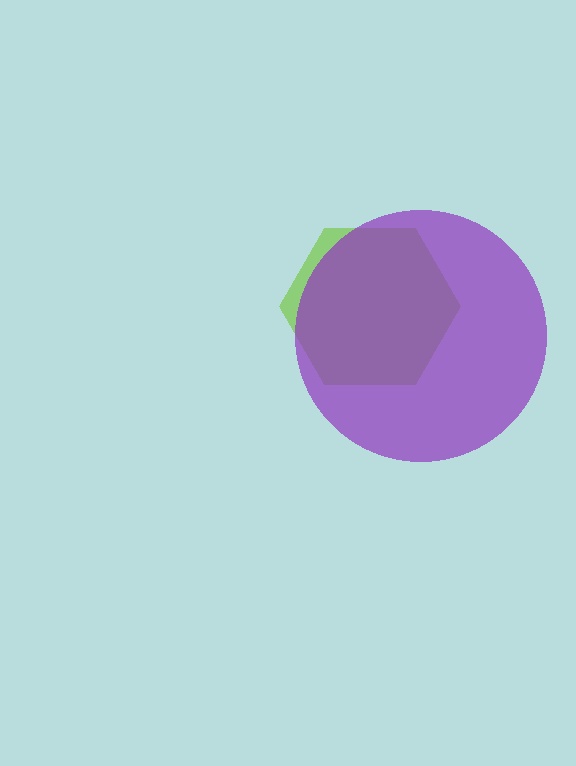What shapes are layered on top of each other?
The layered shapes are: a lime hexagon, a purple circle.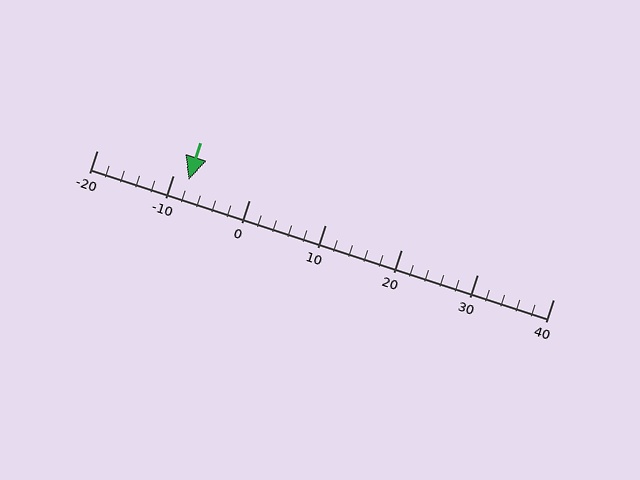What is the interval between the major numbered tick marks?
The major tick marks are spaced 10 units apart.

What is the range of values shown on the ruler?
The ruler shows values from -20 to 40.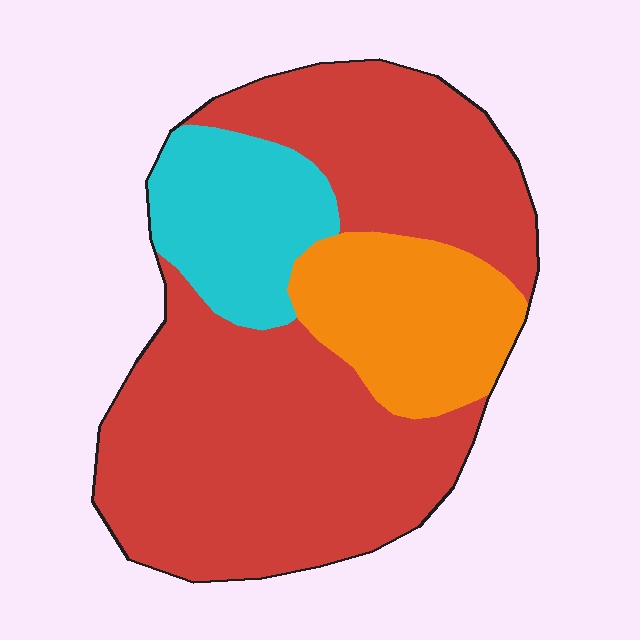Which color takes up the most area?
Red, at roughly 65%.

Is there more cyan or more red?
Red.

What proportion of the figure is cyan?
Cyan covers about 15% of the figure.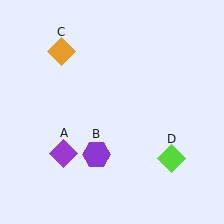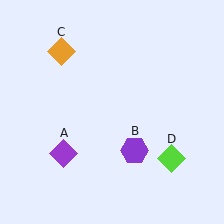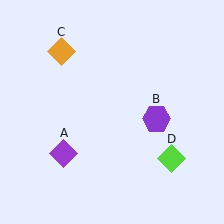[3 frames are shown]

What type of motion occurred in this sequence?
The purple hexagon (object B) rotated counterclockwise around the center of the scene.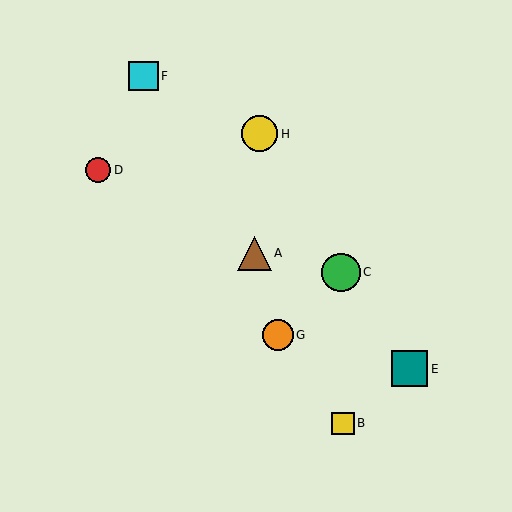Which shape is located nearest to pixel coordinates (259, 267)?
The brown triangle (labeled A) at (254, 253) is nearest to that location.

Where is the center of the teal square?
The center of the teal square is at (409, 369).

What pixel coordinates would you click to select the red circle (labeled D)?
Click at (98, 170) to select the red circle D.